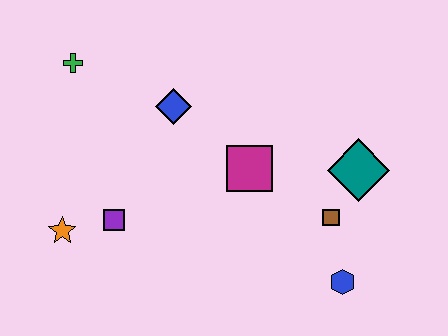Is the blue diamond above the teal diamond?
Yes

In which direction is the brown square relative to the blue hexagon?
The brown square is above the blue hexagon.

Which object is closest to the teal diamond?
The brown square is closest to the teal diamond.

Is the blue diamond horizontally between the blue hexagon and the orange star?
Yes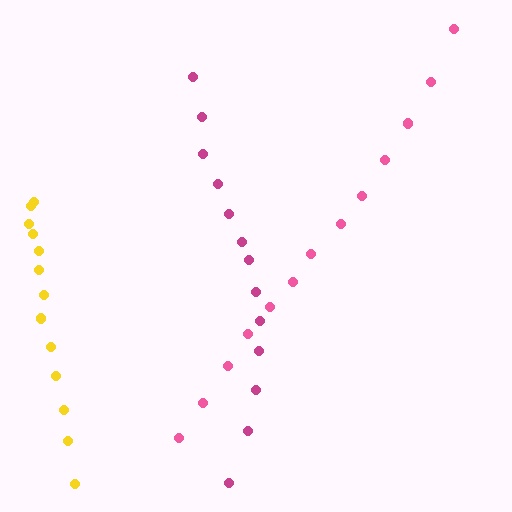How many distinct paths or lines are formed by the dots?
There are 3 distinct paths.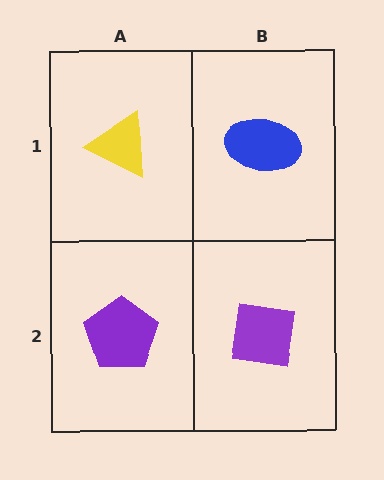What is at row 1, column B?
A blue ellipse.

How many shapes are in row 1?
2 shapes.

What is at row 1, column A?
A yellow triangle.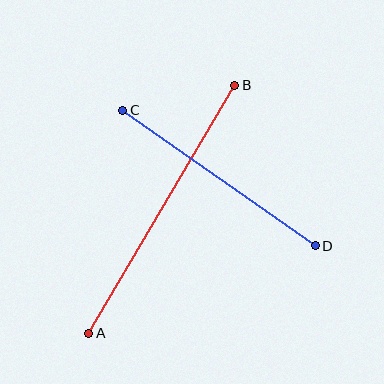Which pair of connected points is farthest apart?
Points A and B are farthest apart.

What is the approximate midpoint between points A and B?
The midpoint is at approximately (162, 209) pixels.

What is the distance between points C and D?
The distance is approximately 235 pixels.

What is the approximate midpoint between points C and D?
The midpoint is at approximately (219, 178) pixels.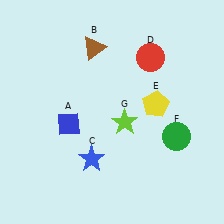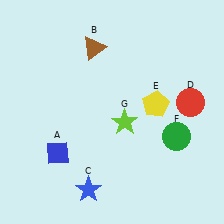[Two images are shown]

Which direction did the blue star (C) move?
The blue star (C) moved down.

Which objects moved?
The objects that moved are: the blue diamond (A), the blue star (C), the red circle (D).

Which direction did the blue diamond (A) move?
The blue diamond (A) moved down.